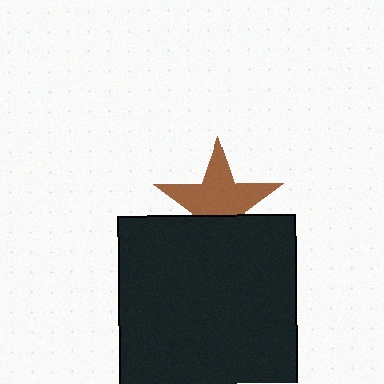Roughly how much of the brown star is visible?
Most of it is visible (roughly 65%).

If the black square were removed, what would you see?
You would see the complete brown star.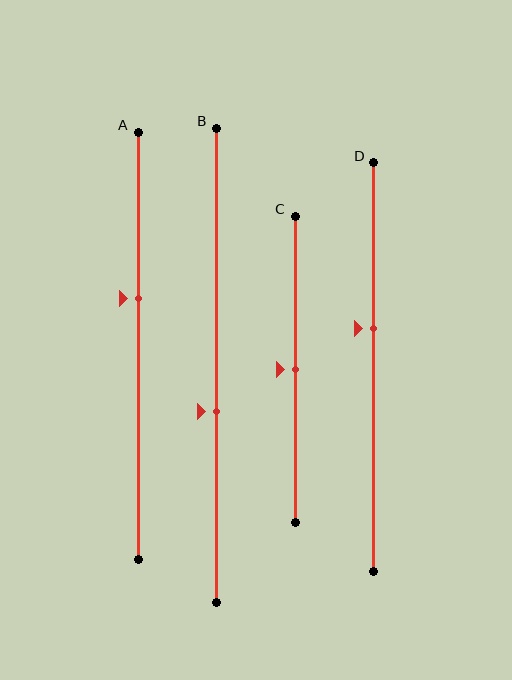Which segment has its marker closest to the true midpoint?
Segment C has its marker closest to the true midpoint.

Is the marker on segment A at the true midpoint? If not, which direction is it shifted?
No, the marker on segment A is shifted upward by about 11% of the segment length.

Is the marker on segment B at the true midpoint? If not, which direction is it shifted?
No, the marker on segment B is shifted downward by about 10% of the segment length.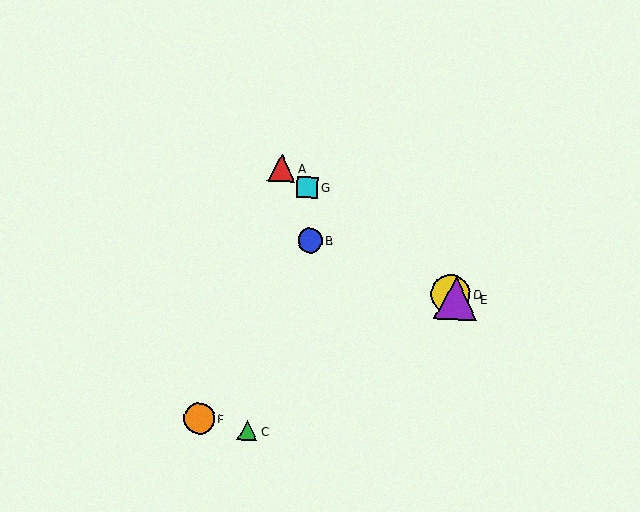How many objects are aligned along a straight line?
4 objects (A, D, E, G) are aligned along a straight line.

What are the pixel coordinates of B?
Object B is at (310, 240).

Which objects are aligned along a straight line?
Objects A, D, E, G are aligned along a straight line.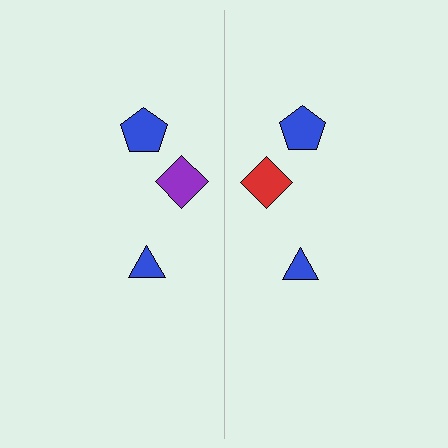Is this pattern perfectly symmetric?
No, the pattern is not perfectly symmetric. The red diamond on the right side breaks the symmetry — its mirror counterpart is purple.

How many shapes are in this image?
There are 6 shapes in this image.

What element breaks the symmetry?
The red diamond on the right side breaks the symmetry — its mirror counterpart is purple.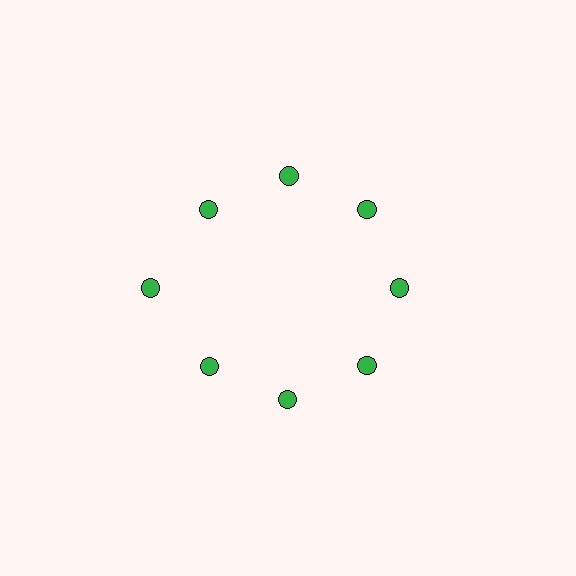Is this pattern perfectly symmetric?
No. The 8 green circles are arranged in a ring, but one element near the 9 o'clock position is pushed outward from the center, breaking the 8-fold rotational symmetry.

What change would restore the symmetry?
The symmetry would be restored by moving it inward, back onto the ring so that all 8 circles sit at equal angles and equal distance from the center.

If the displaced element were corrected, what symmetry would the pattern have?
It would have 8-fold rotational symmetry — the pattern would map onto itself every 45 degrees.